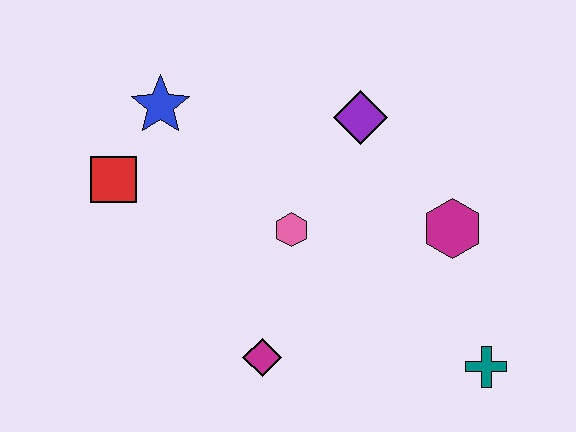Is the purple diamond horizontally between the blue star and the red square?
No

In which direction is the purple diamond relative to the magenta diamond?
The purple diamond is above the magenta diamond.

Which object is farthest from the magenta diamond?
The blue star is farthest from the magenta diamond.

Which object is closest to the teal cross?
The magenta hexagon is closest to the teal cross.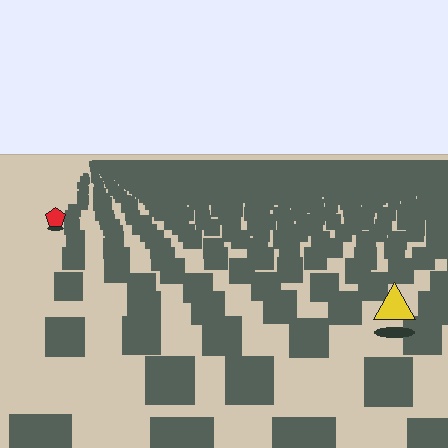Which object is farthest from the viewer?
The red pentagon is farthest from the viewer. It appears smaller and the ground texture around it is denser.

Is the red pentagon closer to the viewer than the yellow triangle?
No. The yellow triangle is closer — you can tell from the texture gradient: the ground texture is coarser near it.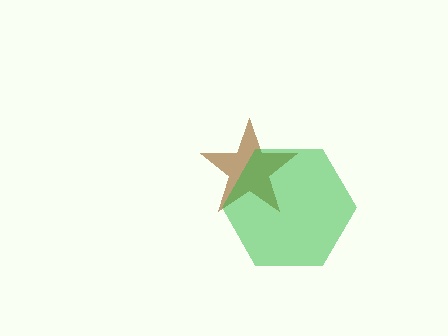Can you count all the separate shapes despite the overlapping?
Yes, there are 2 separate shapes.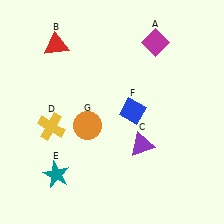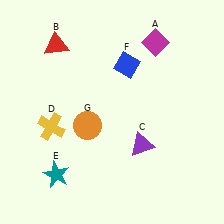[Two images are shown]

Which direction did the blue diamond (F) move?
The blue diamond (F) moved up.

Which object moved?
The blue diamond (F) moved up.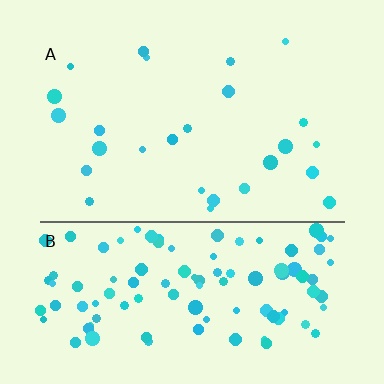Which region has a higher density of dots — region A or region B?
B (the bottom).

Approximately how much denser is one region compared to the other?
Approximately 4.4× — region B over region A.